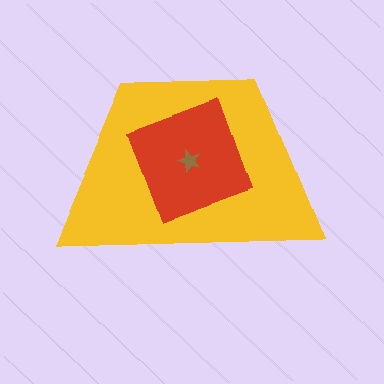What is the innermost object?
The brown star.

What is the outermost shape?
The yellow trapezoid.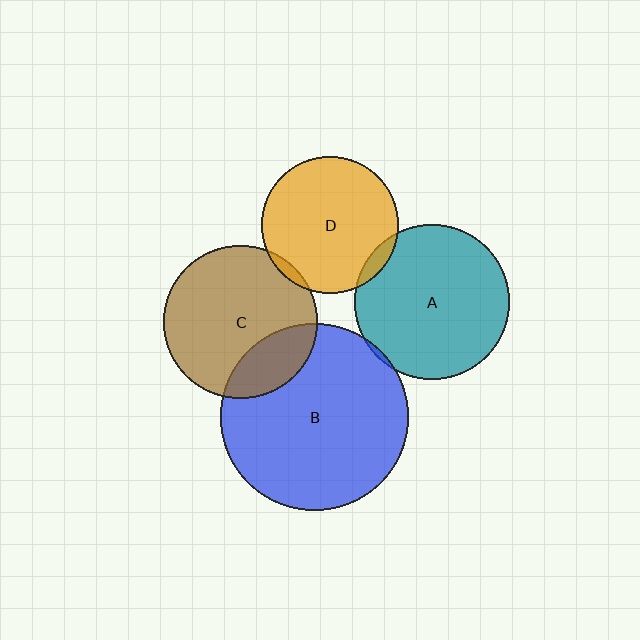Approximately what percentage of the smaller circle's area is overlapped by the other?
Approximately 5%.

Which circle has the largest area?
Circle B (blue).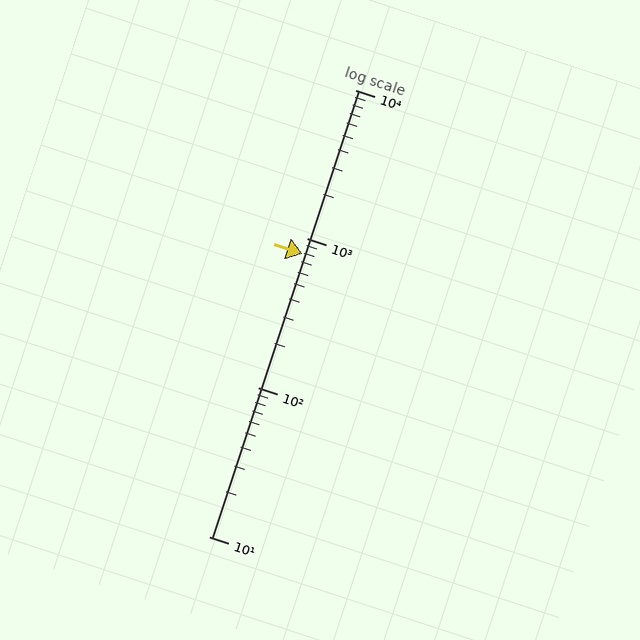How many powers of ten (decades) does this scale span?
The scale spans 3 decades, from 10 to 10000.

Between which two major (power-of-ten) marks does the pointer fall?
The pointer is between 100 and 1000.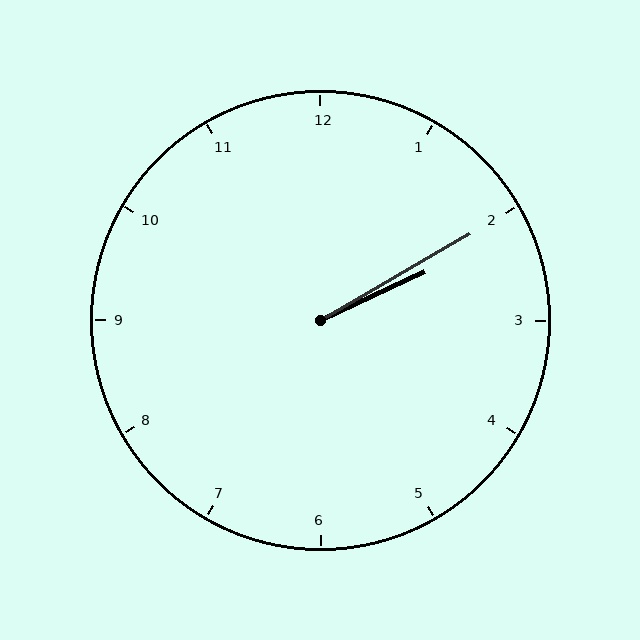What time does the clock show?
2:10.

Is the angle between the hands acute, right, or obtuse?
It is acute.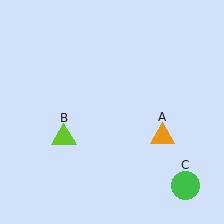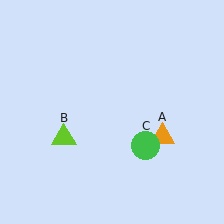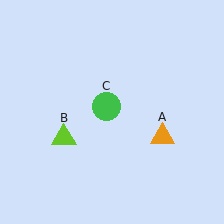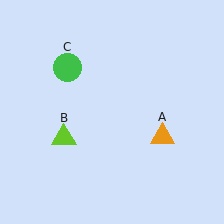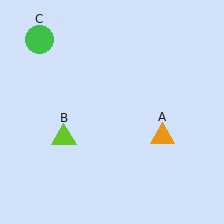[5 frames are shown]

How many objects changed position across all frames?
1 object changed position: green circle (object C).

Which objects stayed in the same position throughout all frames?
Orange triangle (object A) and lime triangle (object B) remained stationary.